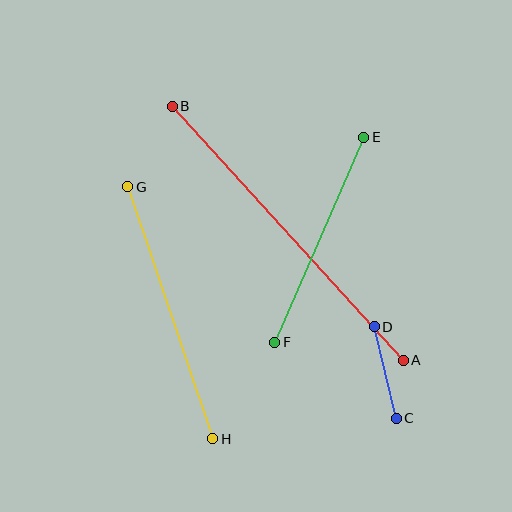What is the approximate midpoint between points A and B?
The midpoint is at approximately (288, 233) pixels.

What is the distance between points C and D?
The distance is approximately 94 pixels.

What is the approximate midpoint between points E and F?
The midpoint is at approximately (319, 240) pixels.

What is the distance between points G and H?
The distance is approximately 266 pixels.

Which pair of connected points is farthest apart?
Points A and B are farthest apart.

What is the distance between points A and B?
The distance is approximately 344 pixels.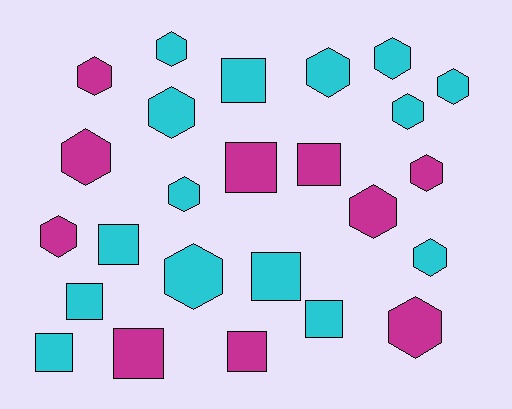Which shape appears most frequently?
Hexagon, with 15 objects.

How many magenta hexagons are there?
There are 6 magenta hexagons.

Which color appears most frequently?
Cyan, with 15 objects.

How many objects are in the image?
There are 25 objects.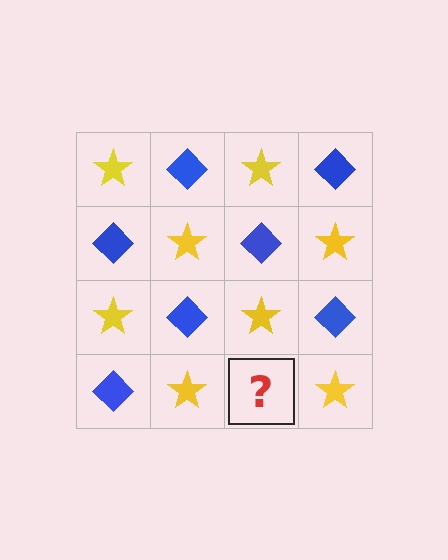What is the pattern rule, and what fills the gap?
The rule is that it alternates yellow star and blue diamond in a checkerboard pattern. The gap should be filled with a blue diamond.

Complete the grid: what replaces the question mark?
The question mark should be replaced with a blue diamond.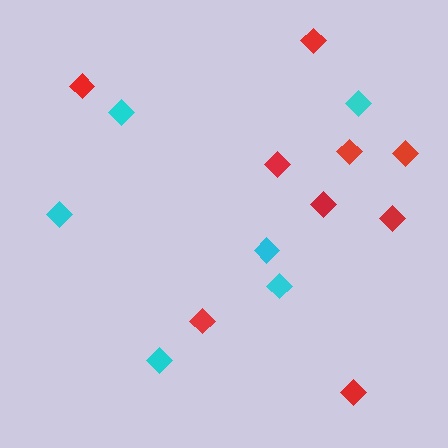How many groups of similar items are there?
There are 2 groups: one group of cyan diamonds (6) and one group of red diamonds (9).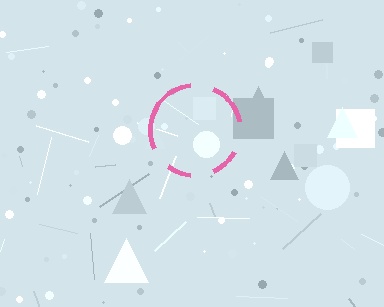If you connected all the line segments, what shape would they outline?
They would outline a circle.